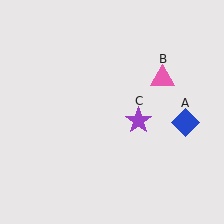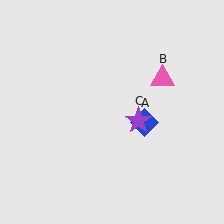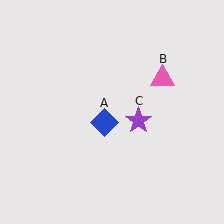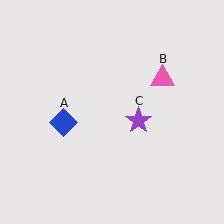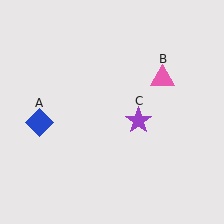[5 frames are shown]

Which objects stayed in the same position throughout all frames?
Pink triangle (object B) and purple star (object C) remained stationary.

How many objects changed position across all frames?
1 object changed position: blue diamond (object A).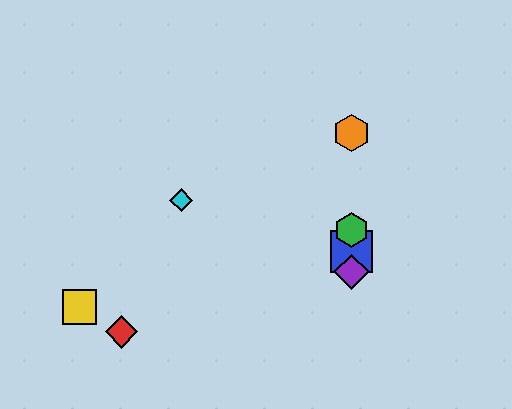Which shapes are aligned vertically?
The blue square, the green hexagon, the purple diamond, the orange hexagon are aligned vertically.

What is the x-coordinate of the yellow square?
The yellow square is at x≈79.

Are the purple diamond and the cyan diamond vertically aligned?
No, the purple diamond is at x≈351 and the cyan diamond is at x≈181.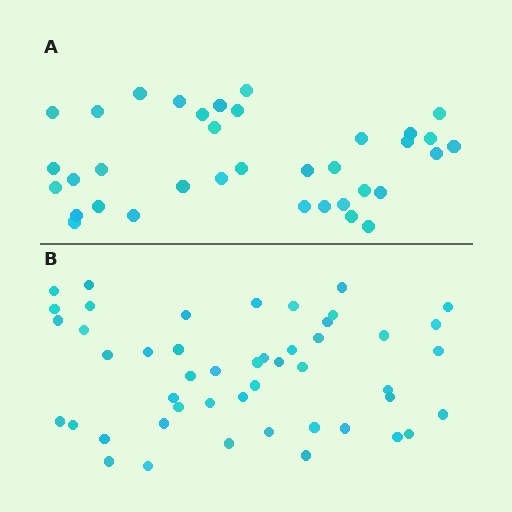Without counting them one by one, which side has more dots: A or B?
Region B (the bottom region) has more dots.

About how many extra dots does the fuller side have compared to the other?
Region B has roughly 12 or so more dots than region A.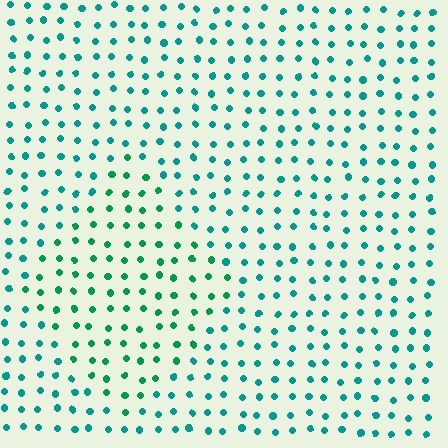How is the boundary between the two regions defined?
The boundary is defined purely by a slight shift in hue (about 29 degrees). Spacing, size, and orientation are identical on both sides.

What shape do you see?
I see a diamond.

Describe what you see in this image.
The image is filled with small teal elements in a uniform arrangement. A diamond-shaped region is visible where the elements are tinted to a slightly different hue, forming a subtle color boundary.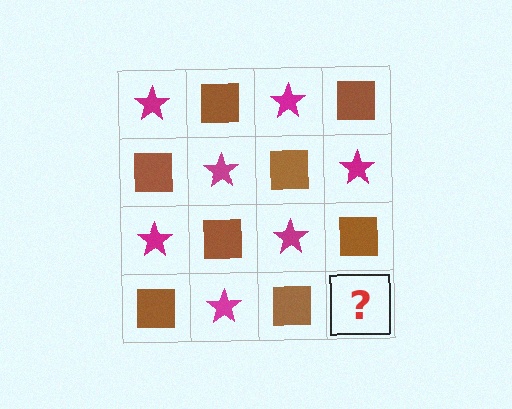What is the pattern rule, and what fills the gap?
The rule is that it alternates magenta star and brown square in a checkerboard pattern. The gap should be filled with a magenta star.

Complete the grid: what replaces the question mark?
The question mark should be replaced with a magenta star.